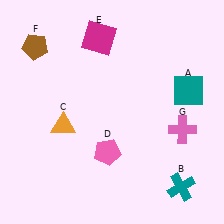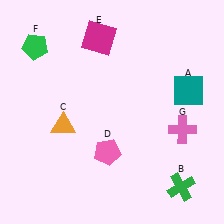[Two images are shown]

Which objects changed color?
B changed from teal to green. F changed from brown to green.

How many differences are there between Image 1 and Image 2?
There are 2 differences between the two images.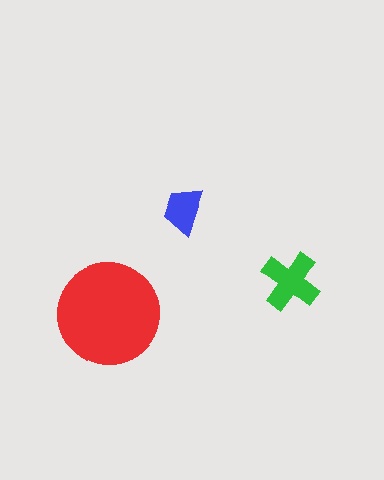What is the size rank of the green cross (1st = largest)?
2nd.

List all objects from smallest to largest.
The blue trapezoid, the green cross, the red circle.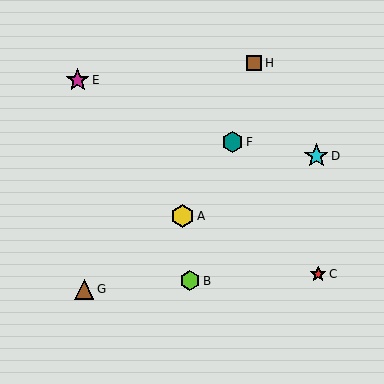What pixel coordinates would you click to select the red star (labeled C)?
Click at (318, 274) to select the red star C.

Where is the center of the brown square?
The center of the brown square is at (254, 63).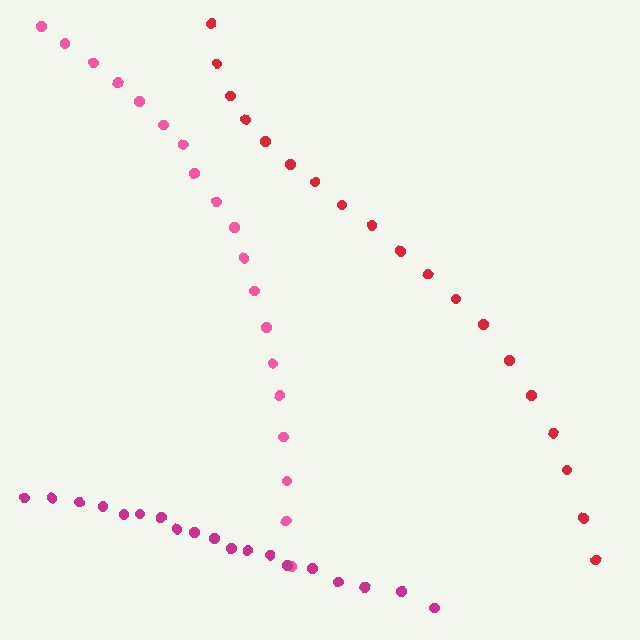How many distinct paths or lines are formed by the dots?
There are 3 distinct paths.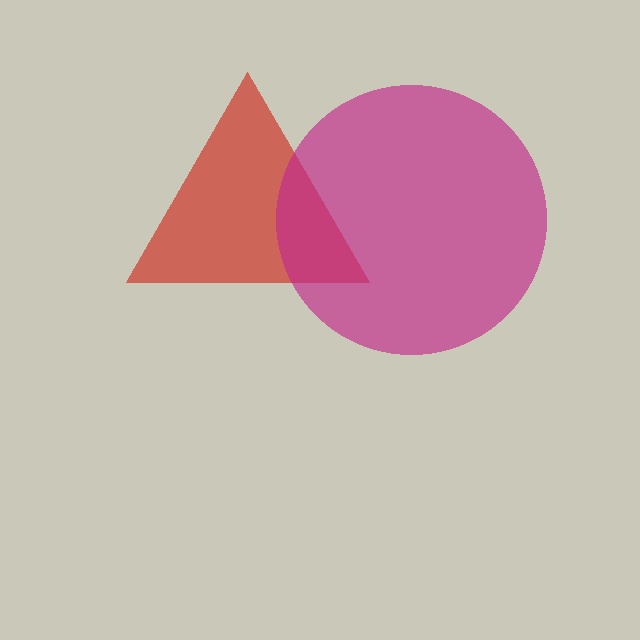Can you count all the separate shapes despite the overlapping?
Yes, there are 2 separate shapes.